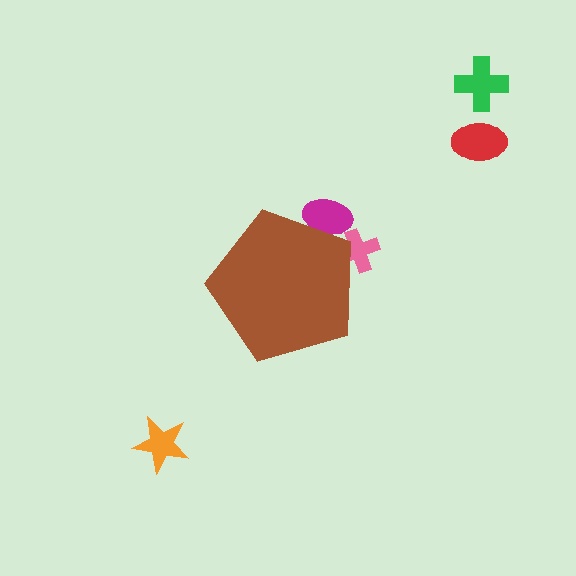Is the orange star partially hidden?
No, the orange star is fully visible.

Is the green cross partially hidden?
No, the green cross is fully visible.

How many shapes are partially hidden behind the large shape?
2 shapes are partially hidden.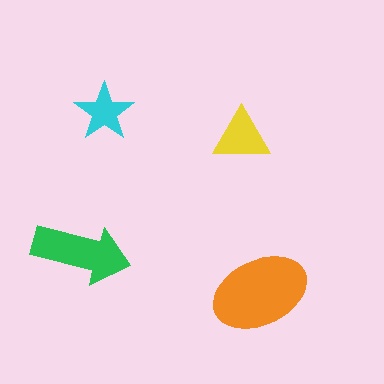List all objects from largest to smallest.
The orange ellipse, the green arrow, the yellow triangle, the cyan star.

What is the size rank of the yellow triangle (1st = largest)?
3rd.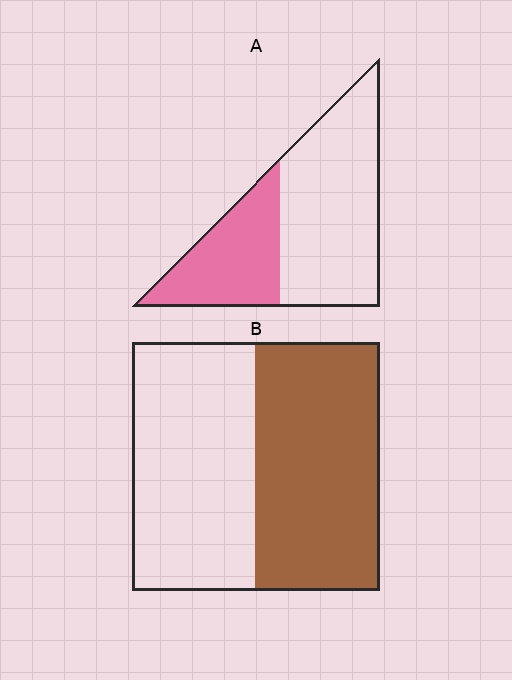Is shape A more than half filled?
No.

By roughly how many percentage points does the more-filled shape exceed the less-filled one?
By roughly 15 percentage points (B over A).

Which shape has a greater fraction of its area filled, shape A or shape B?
Shape B.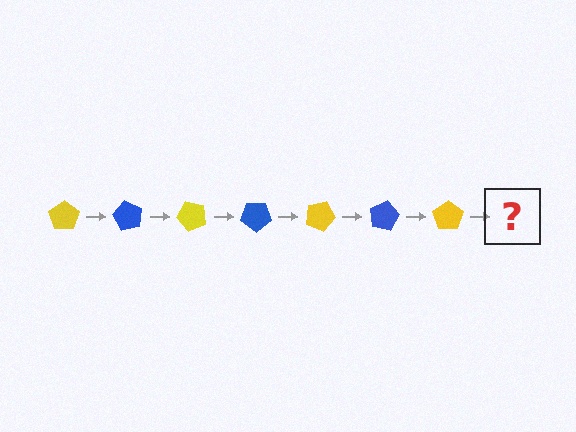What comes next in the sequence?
The next element should be a blue pentagon, rotated 420 degrees from the start.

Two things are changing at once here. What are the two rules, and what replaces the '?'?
The two rules are that it rotates 60 degrees each step and the color cycles through yellow and blue. The '?' should be a blue pentagon, rotated 420 degrees from the start.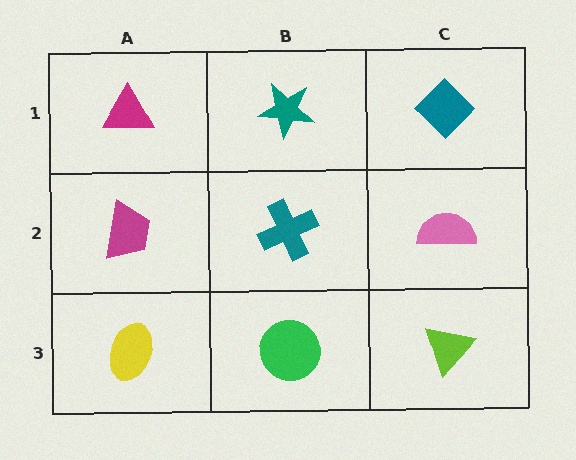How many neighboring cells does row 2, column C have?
3.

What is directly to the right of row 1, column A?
A teal star.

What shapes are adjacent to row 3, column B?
A teal cross (row 2, column B), a yellow ellipse (row 3, column A), a lime triangle (row 3, column C).